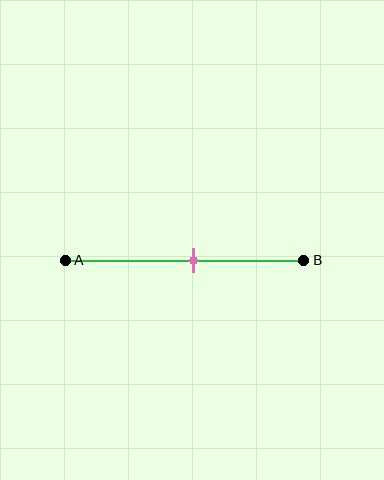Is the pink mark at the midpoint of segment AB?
No, the mark is at about 55% from A, not at the 50% midpoint.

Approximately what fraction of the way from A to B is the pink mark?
The pink mark is approximately 55% of the way from A to B.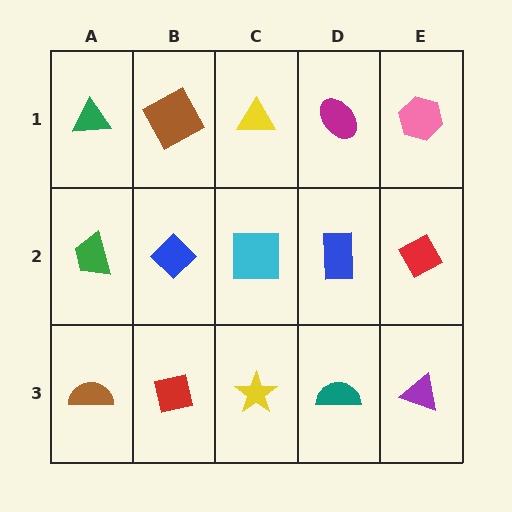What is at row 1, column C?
A yellow triangle.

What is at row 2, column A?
A green trapezoid.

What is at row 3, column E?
A purple triangle.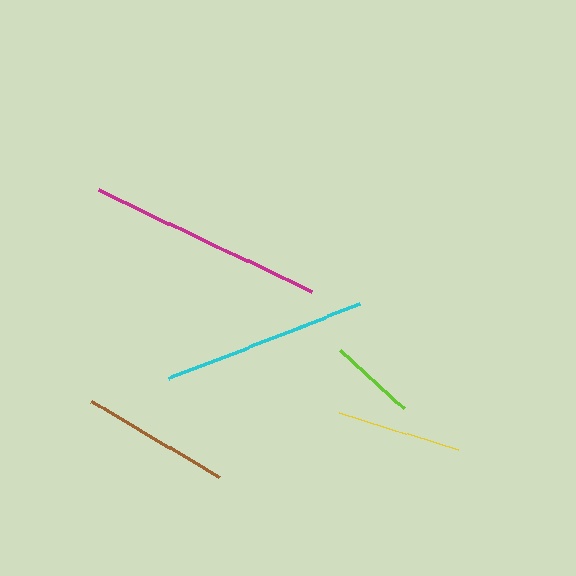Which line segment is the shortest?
The lime line is the shortest at approximately 86 pixels.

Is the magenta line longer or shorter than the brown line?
The magenta line is longer than the brown line.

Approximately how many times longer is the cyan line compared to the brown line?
The cyan line is approximately 1.4 times the length of the brown line.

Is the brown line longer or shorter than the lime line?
The brown line is longer than the lime line.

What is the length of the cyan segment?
The cyan segment is approximately 206 pixels long.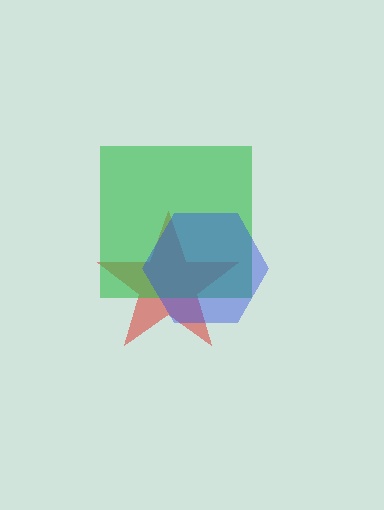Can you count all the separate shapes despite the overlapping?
Yes, there are 3 separate shapes.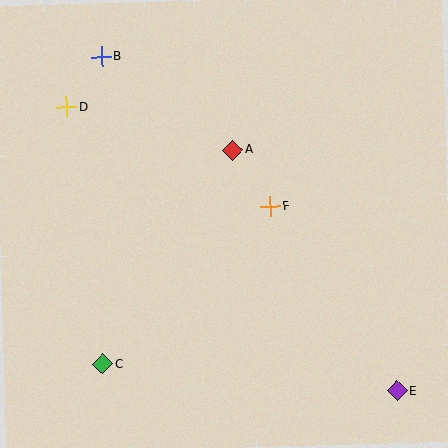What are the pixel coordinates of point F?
Point F is at (270, 207).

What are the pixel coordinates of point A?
Point A is at (232, 150).